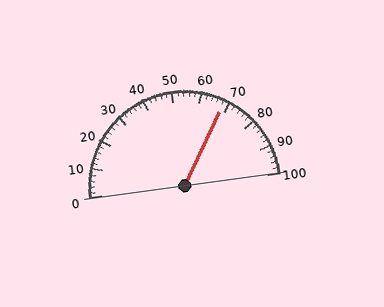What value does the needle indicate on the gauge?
The needle indicates approximately 68.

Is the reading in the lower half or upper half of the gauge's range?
The reading is in the upper half of the range (0 to 100).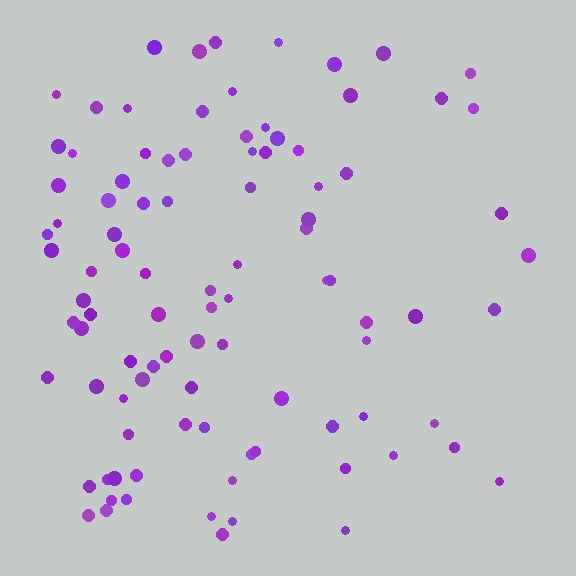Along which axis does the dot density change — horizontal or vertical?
Horizontal.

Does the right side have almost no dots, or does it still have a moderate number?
Still a moderate number, just noticeably fewer than the left.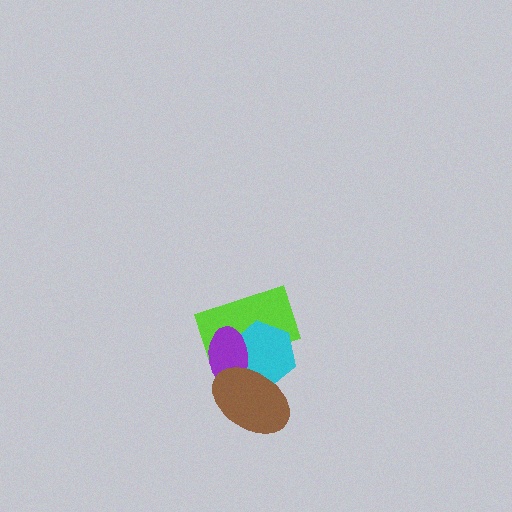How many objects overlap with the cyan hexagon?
3 objects overlap with the cyan hexagon.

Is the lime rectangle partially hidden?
Yes, it is partially covered by another shape.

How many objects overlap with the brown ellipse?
3 objects overlap with the brown ellipse.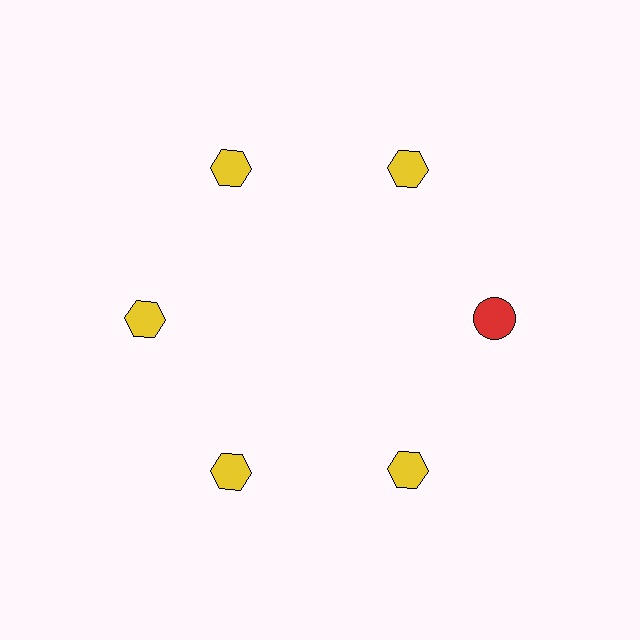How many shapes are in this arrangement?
There are 6 shapes arranged in a ring pattern.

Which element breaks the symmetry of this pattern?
The red circle at roughly the 3 o'clock position breaks the symmetry. All other shapes are yellow hexagons.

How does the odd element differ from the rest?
It differs in both color (red instead of yellow) and shape (circle instead of hexagon).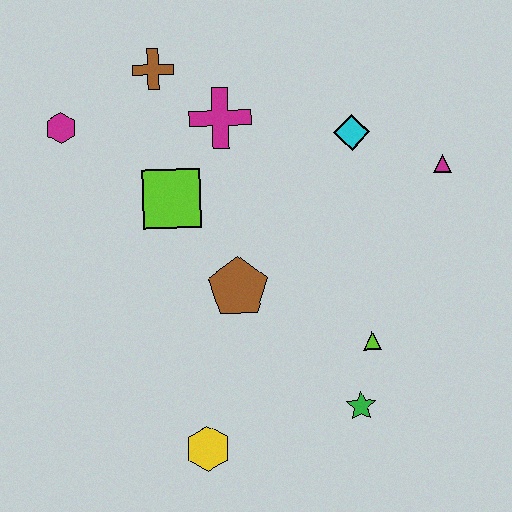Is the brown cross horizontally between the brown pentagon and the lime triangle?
No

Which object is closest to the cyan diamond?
The magenta triangle is closest to the cyan diamond.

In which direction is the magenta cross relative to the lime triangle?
The magenta cross is above the lime triangle.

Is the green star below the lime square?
Yes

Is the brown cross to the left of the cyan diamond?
Yes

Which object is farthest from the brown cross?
The green star is farthest from the brown cross.